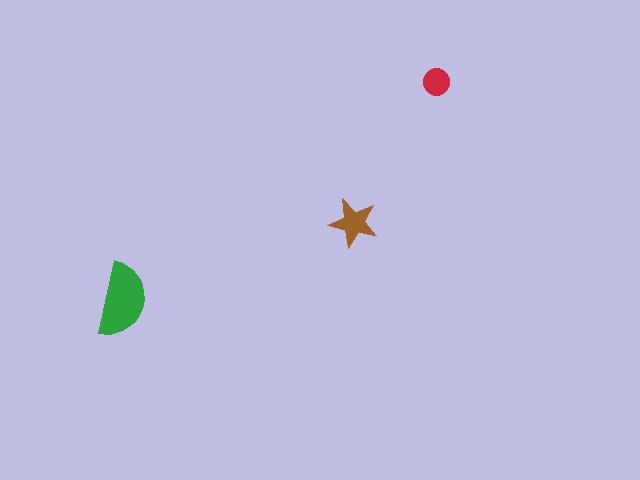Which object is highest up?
The red circle is topmost.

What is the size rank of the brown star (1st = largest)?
2nd.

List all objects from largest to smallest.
The green semicircle, the brown star, the red circle.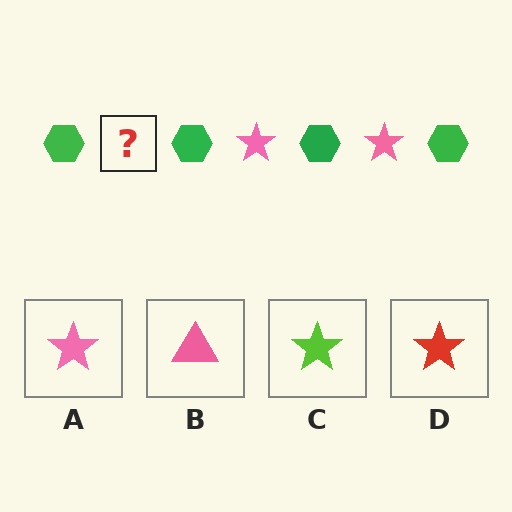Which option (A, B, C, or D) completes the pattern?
A.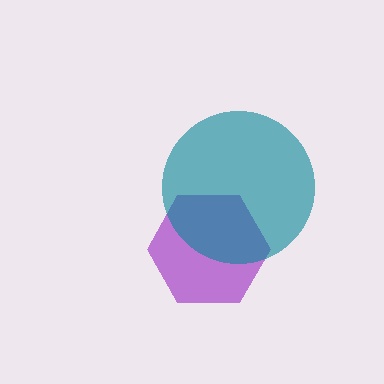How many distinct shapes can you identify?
There are 2 distinct shapes: a purple hexagon, a teal circle.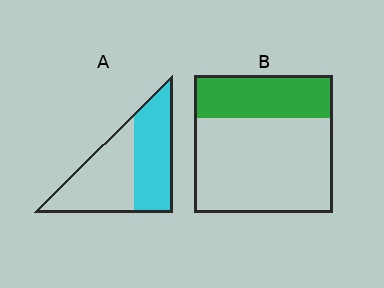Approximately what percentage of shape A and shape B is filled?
A is approximately 50% and B is approximately 30%.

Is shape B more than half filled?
No.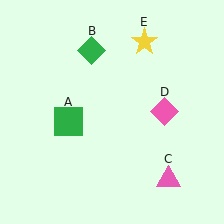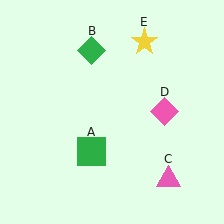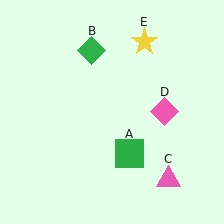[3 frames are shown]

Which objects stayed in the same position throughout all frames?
Green diamond (object B) and pink triangle (object C) and pink diamond (object D) and yellow star (object E) remained stationary.